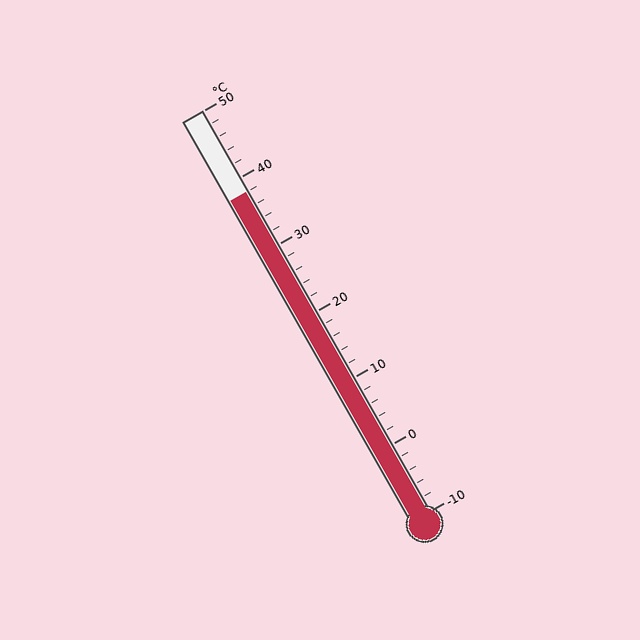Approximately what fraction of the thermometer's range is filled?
The thermometer is filled to approximately 80% of its range.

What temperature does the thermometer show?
The thermometer shows approximately 38°C.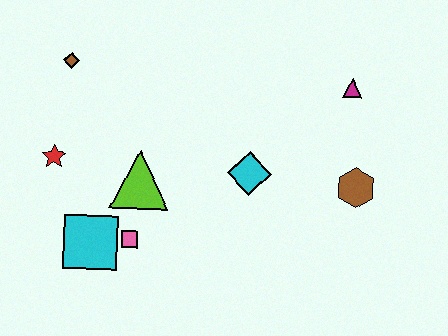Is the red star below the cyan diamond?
No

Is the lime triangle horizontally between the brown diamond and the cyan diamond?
Yes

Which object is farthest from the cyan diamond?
The brown diamond is farthest from the cyan diamond.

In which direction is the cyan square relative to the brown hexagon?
The cyan square is to the left of the brown hexagon.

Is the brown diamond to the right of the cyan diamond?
No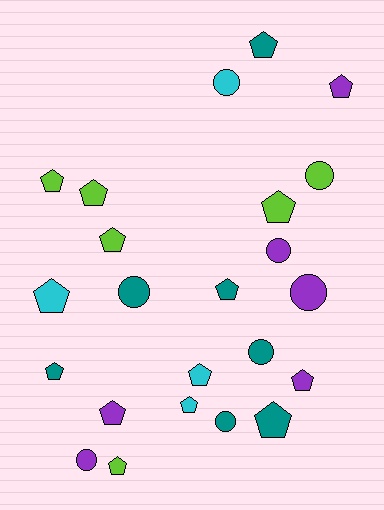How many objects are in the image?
There are 23 objects.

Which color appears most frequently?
Teal, with 7 objects.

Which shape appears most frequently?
Pentagon, with 15 objects.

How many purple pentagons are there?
There are 3 purple pentagons.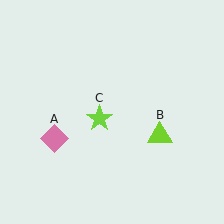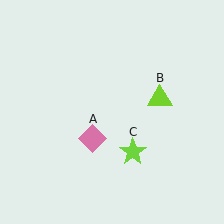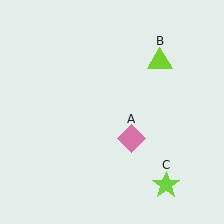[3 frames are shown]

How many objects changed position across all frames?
3 objects changed position: pink diamond (object A), lime triangle (object B), lime star (object C).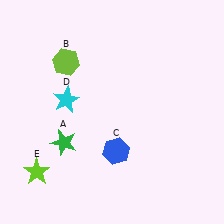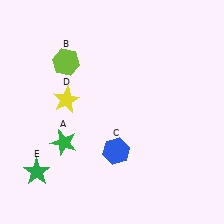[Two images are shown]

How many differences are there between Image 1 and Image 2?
There are 2 differences between the two images.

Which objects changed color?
D changed from cyan to yellow. E changed from lime to green.